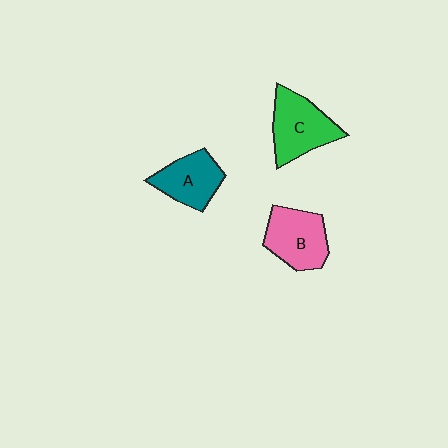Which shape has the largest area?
Shape C (green).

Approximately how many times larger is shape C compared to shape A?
Approximately 1.2 times.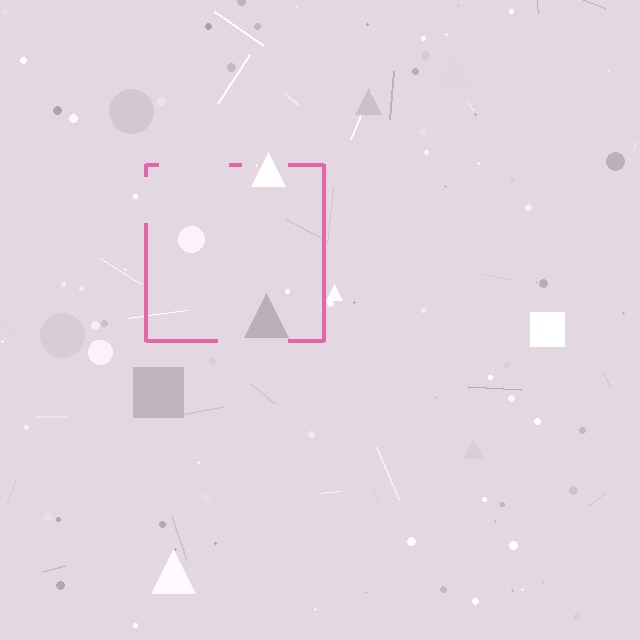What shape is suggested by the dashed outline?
The dashed outline suggests a square.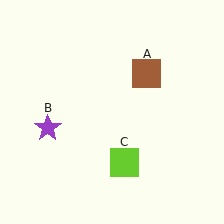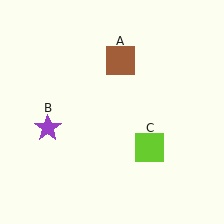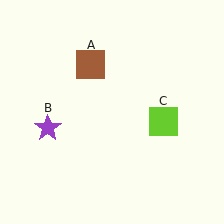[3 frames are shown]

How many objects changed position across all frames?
2 objects changed position: brown square (object A), lime square (object C).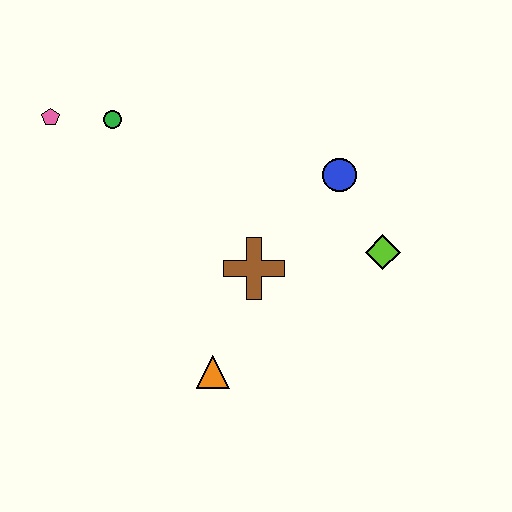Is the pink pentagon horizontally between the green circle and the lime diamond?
No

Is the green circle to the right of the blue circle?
No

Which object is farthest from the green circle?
The lime diamond is farthest from the green circle.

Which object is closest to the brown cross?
The orange triangle is closest to the brown cross.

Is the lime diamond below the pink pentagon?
Yes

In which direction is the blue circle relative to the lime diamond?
The blue circle is above the lime diamond.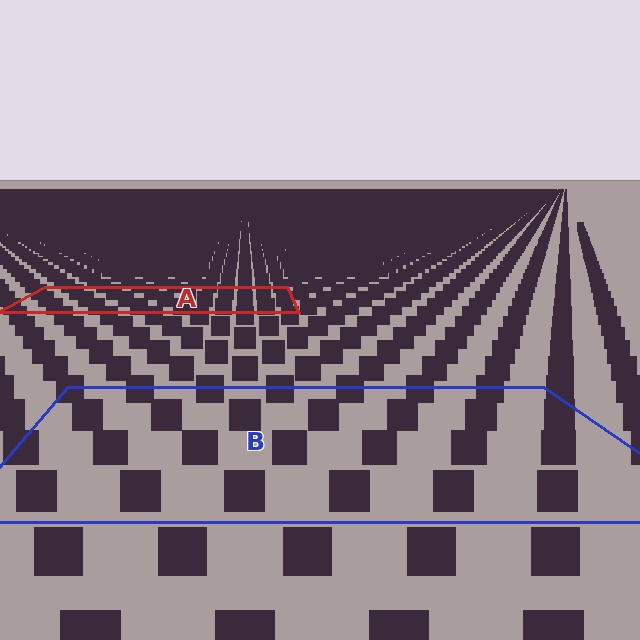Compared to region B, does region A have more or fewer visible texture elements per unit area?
Region A has more texture elements per unit area — they are packed more densely because it is farther away.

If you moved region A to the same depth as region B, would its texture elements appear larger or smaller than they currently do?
They would appear larger. At a closer depth, the same texture elements are projected at a bigger on-screen size.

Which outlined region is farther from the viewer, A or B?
Region A is farther from the viewer — the texture elements inside it appear smaller and more densely packed.